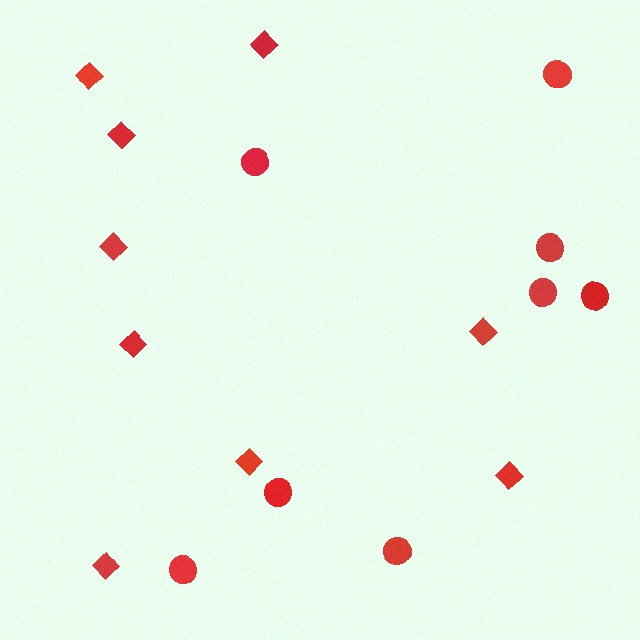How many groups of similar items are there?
There are 2 groups: one group of diamonds (9) and one group of circles (8).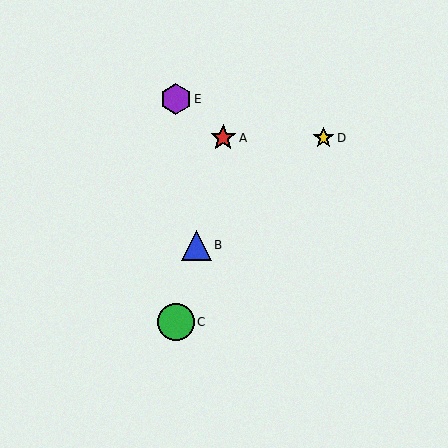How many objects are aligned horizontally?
2 objects (A, D) are aligned horizontally.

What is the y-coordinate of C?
Object C is at y≈322.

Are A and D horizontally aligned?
Yes, both are at y≈138.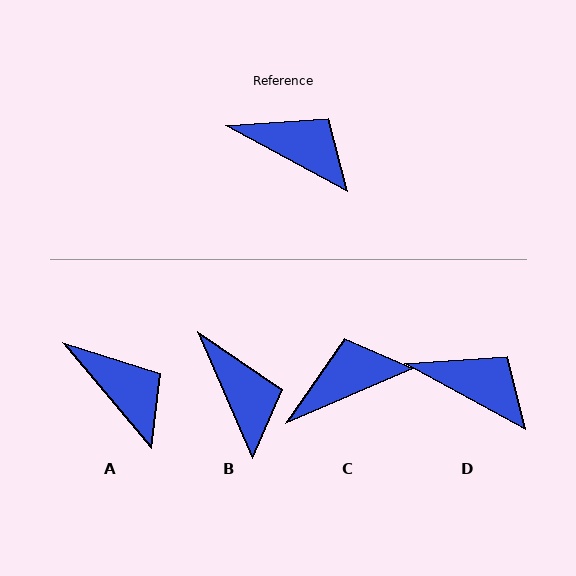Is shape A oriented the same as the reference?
No, it is off by about 21 degrees.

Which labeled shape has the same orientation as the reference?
D.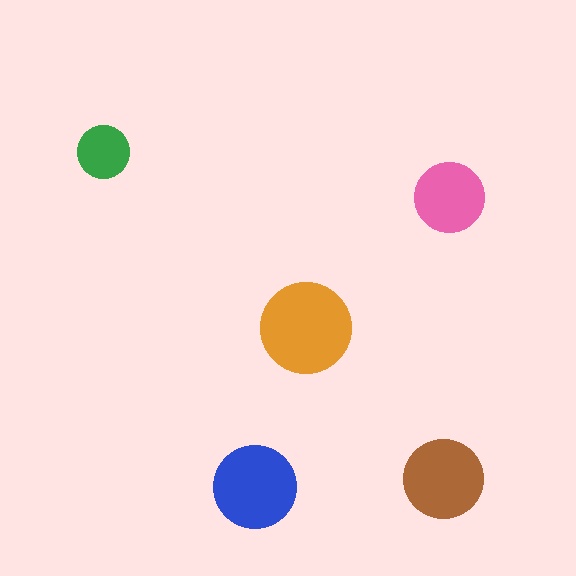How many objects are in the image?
There are 5 objects in the image.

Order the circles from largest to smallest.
the orange one, the blue one, the brown one, the pink one, the green one.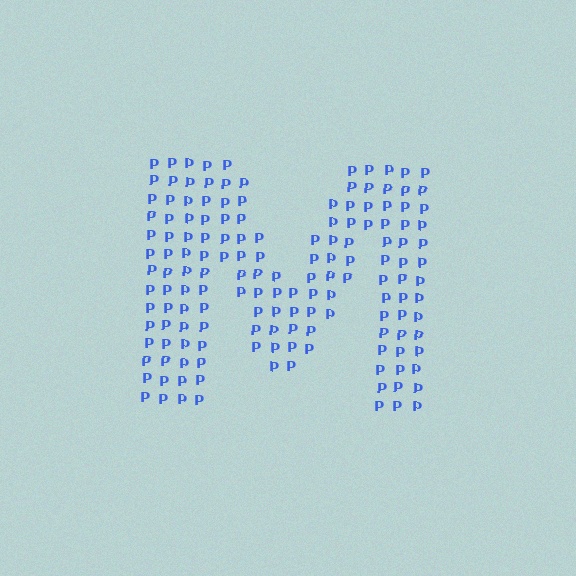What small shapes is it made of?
It is made of small letter P's.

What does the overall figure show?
The overall figure shows the letter M.